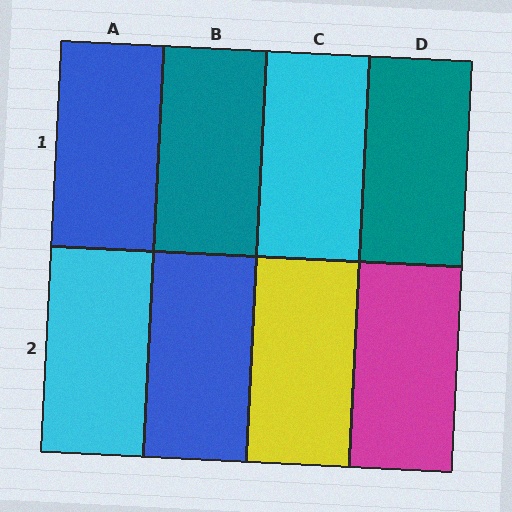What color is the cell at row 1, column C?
Cyan.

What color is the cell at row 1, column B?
Teal.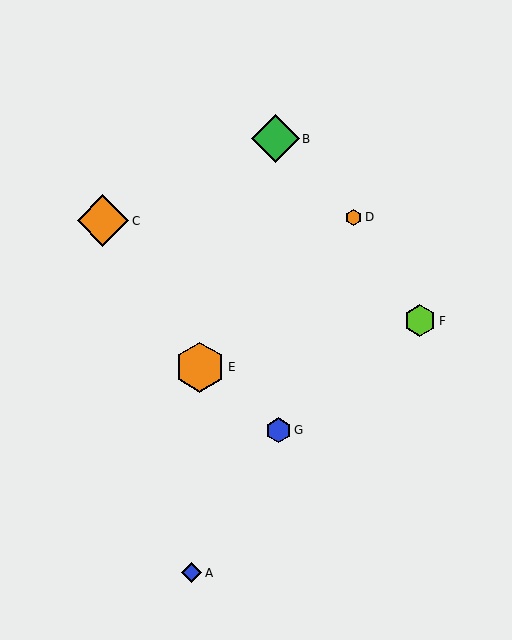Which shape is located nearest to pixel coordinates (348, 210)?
The orange hexagon (labeled D) at (354, 217) is nearest to that location.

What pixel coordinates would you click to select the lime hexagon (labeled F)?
Click at (420, 321) to select the lime hexagon F.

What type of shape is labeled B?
Shape B is a green diamond.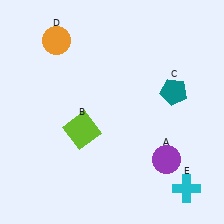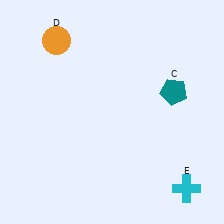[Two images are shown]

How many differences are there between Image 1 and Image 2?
There are 2 differences between the two images.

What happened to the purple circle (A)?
The purple circle (A) was removed in Image 2. It was in the bottom-right area of Image 1.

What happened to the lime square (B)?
The lime square (B) was removed in Image 2. It was in the bottom-left area of Image 1.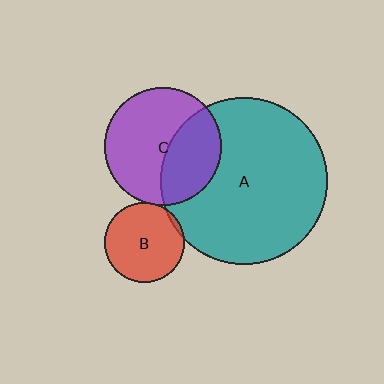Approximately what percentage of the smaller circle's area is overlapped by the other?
Approximately 5%.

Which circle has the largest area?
Circle A (teal).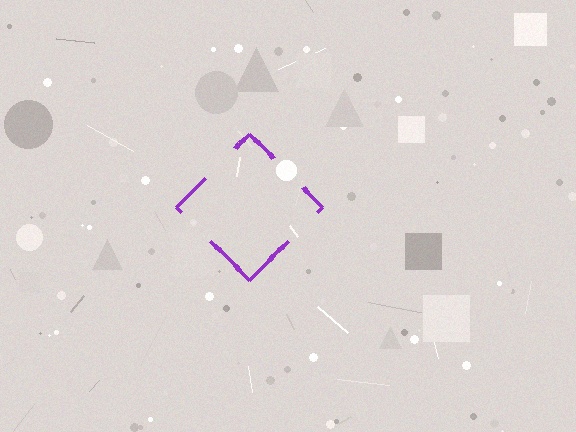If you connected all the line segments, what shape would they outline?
They would outline a diamond.